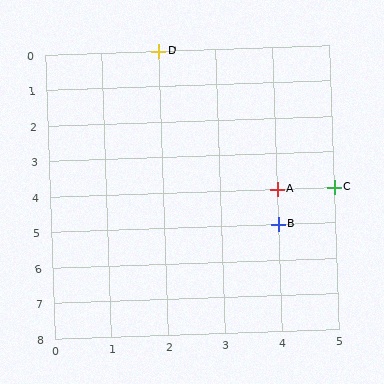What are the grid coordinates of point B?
Point B is at grid coordinates (4, 5).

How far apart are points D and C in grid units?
Points D and C are 3 columns and 4 rows apart (about 5.0 grid units diagonally).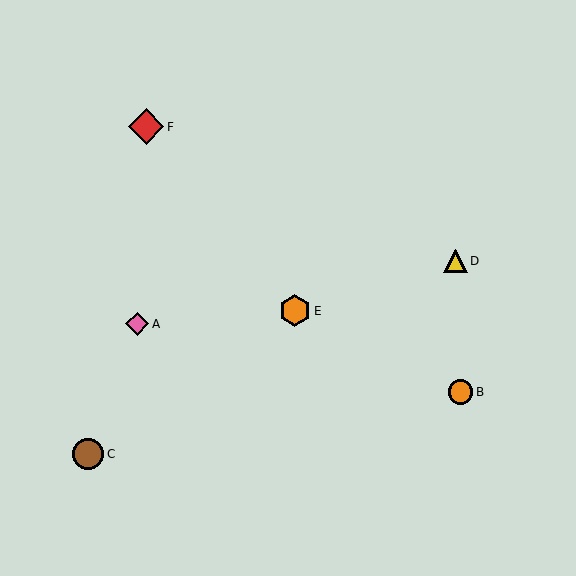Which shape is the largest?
The red diamond (labeled F) is the largest.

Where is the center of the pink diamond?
The center of the pink diamond is at (137, 324).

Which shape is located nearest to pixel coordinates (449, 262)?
The yellow triangle (labeled D) at (456, 261) is nearest to that location.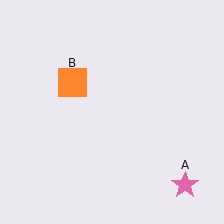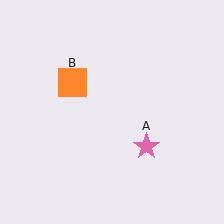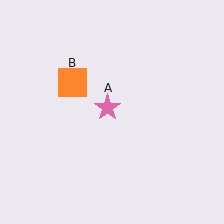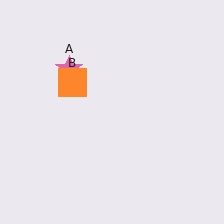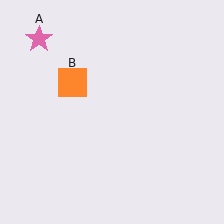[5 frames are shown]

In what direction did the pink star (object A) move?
The pink star (object A) moved up and to the left.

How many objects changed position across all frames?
1 object changed position: pink star (object A).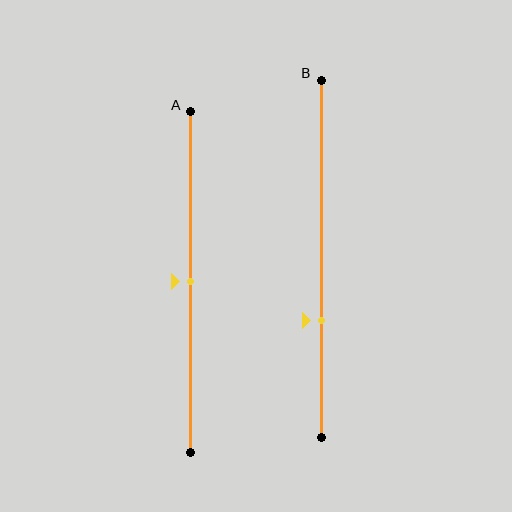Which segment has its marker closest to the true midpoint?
Segment A has its marker closest to the true midpoint.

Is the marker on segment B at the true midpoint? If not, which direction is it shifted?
No, the marker on segment B is shifted downward by about 17% of the segment length.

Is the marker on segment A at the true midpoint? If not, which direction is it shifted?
Yes, the marker on segment A is at the true midpoint.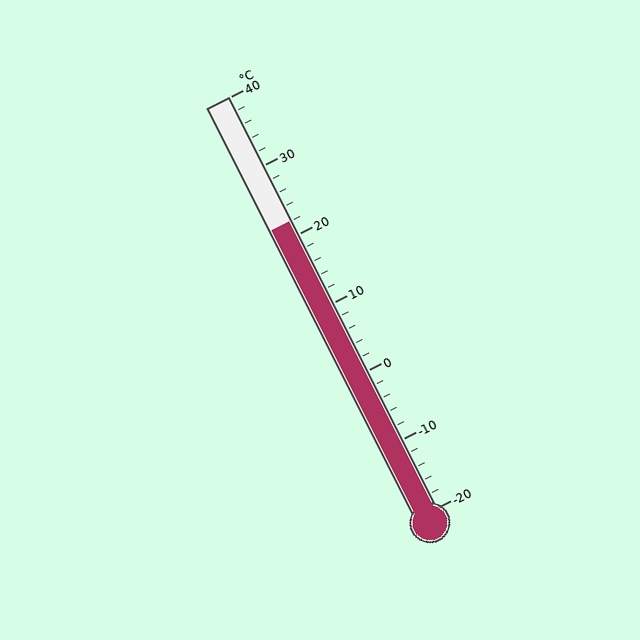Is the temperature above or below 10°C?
The temperature is above 10°C.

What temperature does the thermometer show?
The thermometer shows approximately 22°C.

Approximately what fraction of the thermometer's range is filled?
The thermometer is filled to approximately 70% of its range.